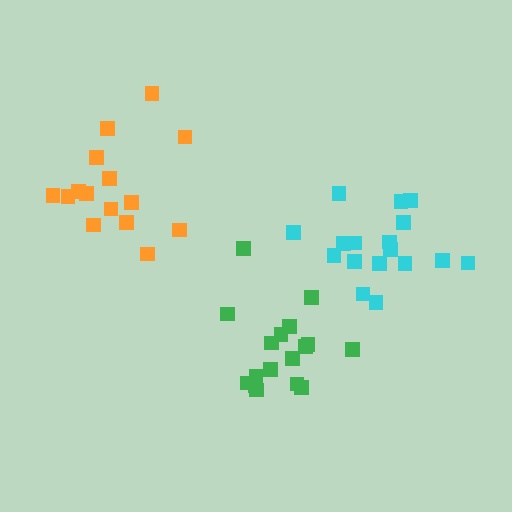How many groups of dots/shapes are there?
There are 3 groups.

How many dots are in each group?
Group 1: 18 dots, Group 2: 17 dots, Group 3: 15 dots (50 total).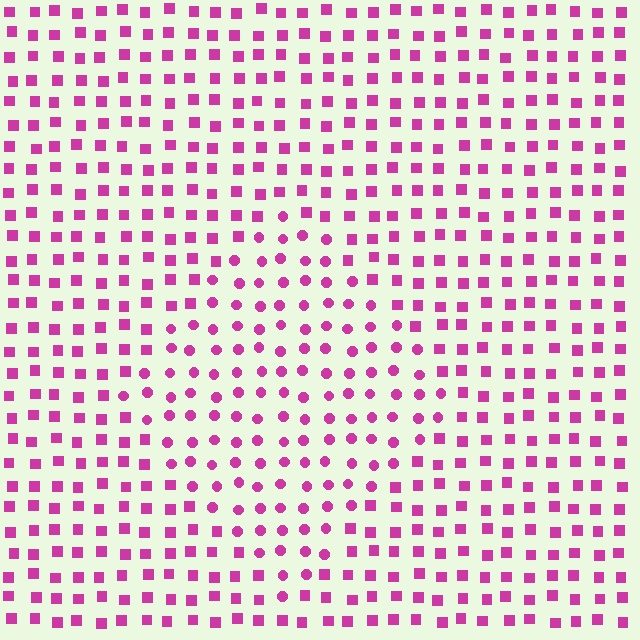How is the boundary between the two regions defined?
The boundary is defined by a change in element shape: circles inside vs. squares outside. All elements share the same color and spacing.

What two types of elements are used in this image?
The image uses circles inside the diamond region and squares outside it.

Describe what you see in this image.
The image is filled with small magenta elements arranged in a uniform grid. A diamond-shaped region contains circles, while the surrounding area contains squares. The boundary is defined purely by the change in element shape.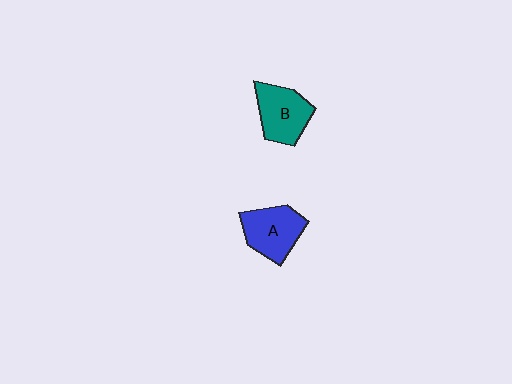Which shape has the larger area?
Shape B (teal).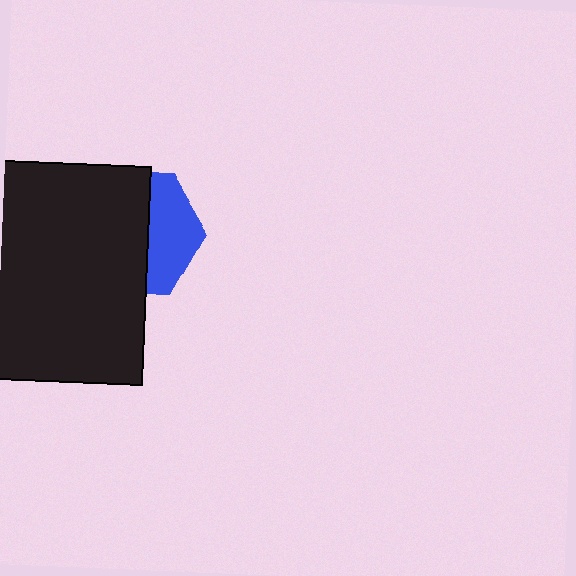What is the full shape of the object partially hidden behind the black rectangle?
The partially hidden object is a blue hexagon.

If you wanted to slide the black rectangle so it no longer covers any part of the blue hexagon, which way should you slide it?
Slide it left — that is the most direct way to separate the two shapes.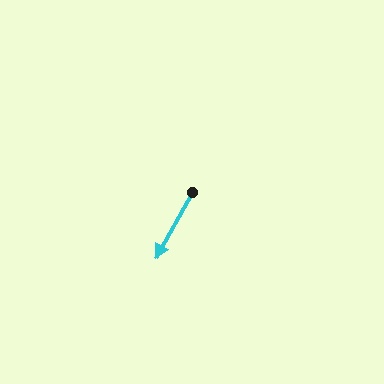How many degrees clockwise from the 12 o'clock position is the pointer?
Approximately 209 degrees.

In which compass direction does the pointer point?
Southwest.